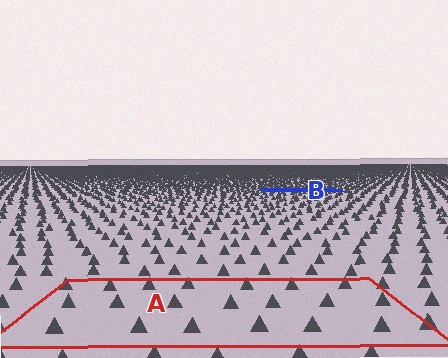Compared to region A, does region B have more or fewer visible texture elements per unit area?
Region B has more texture elements per unit area — they are packed more densely because it is farther away.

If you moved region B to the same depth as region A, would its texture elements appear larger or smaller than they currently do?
They would appear larger. At a closer depth, the same texture elements are projected at a bigger on-screen size.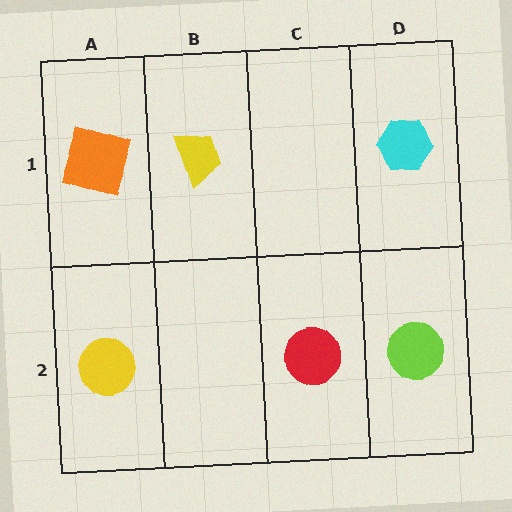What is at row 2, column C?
A red circle.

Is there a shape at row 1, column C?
No, that cell is empty.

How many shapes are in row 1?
3 shapes.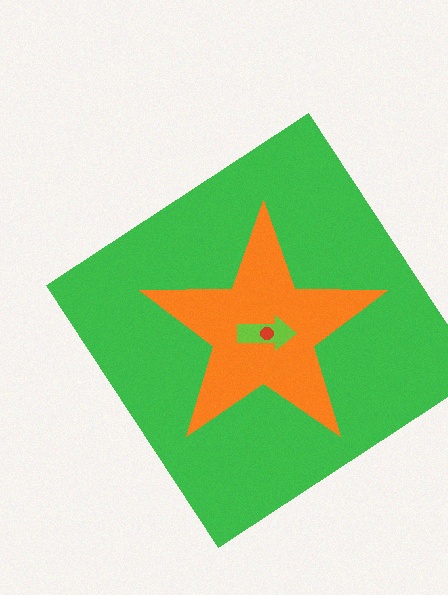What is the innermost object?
The red circle.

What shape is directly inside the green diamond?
The orange star.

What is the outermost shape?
The green diamond.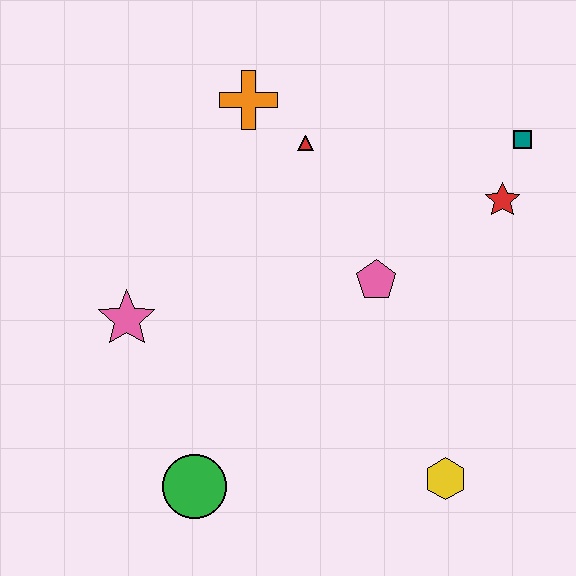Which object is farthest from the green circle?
The teal square is farthest from the green circle.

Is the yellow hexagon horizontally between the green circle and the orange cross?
No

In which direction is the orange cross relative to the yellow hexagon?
The orange cross is above the yellow hexagon.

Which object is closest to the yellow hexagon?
The pink pentagon is closest to the yellow hexagon.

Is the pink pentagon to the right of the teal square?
No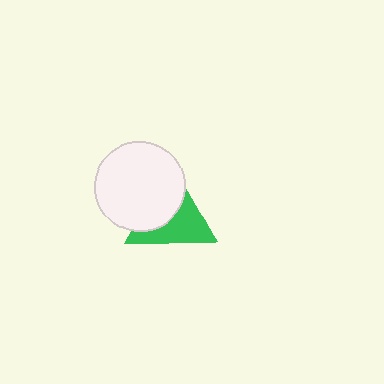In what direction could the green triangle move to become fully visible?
The green triangle could move toward the lower-right. That would shift it out from behind the white circle entirely.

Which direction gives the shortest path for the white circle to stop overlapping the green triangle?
Moving toward the upper-left gives the shortest separation.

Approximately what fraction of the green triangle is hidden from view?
Roughly 47% of the green triangle is hidden behind the white circle.